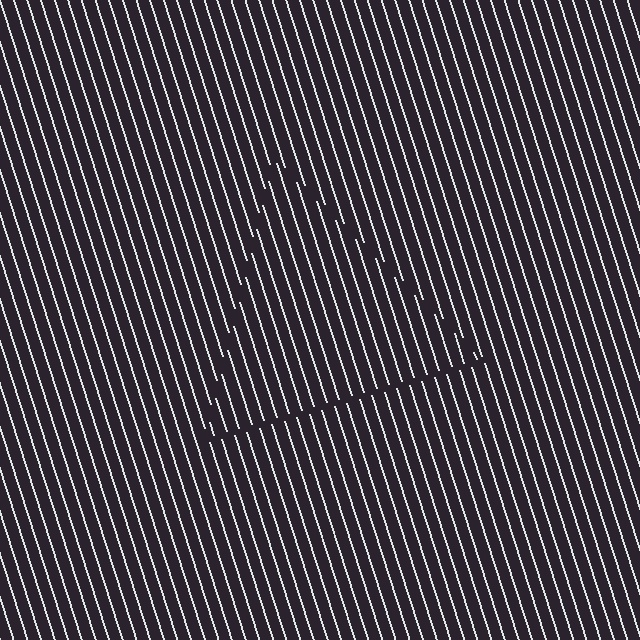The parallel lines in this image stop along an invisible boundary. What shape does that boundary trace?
An illusory triangle. The interior of the shape contains the same grating, shifted by half a period — the contour is defined by the phase discontinuity where line-ends from the inner and outer gratings abut.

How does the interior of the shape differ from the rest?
The interior of the shape contains the same grating, shifted by half a period — the contour is defined by the phase discontinuity where line-ends from the inner and outer gratings abut.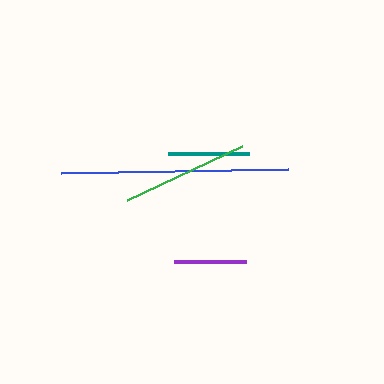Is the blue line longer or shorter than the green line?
The blue line is longer than the green line.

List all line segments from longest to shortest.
From longest to shortest: blue, green, teal, purple.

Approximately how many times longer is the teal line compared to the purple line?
The teal line is approximately 1.1 times the length of the purple line.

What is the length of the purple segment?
The purple segment is approximately 71 pixels long.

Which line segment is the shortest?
The purple line is the shortest at approximately 71 pixels.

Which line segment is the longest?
The blue line is the longest at approximately 226 pixels.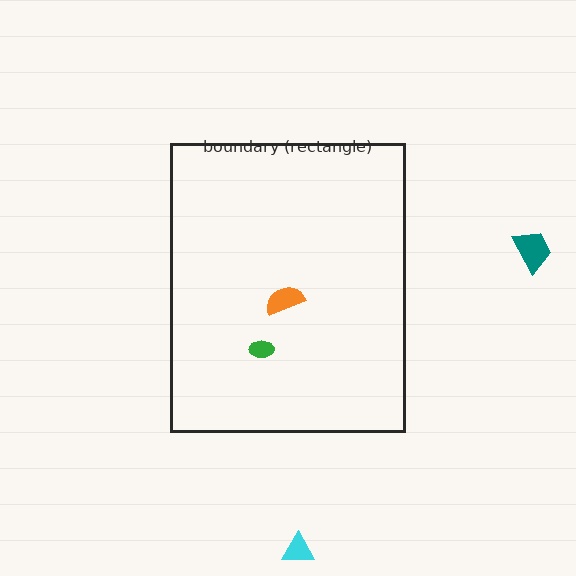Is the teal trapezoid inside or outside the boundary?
Outside.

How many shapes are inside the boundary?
2 inside, 2 outside.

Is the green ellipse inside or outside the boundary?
Inside.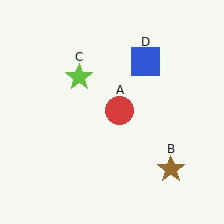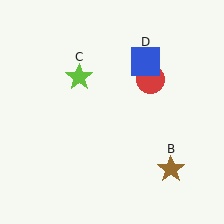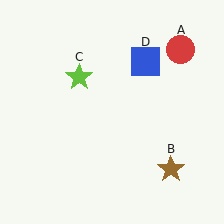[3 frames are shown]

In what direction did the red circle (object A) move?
The red circle (object A) moved up and to the right.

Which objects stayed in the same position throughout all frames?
Brown star (object B) and lime star (object C) and blue square (object D) remained stationary.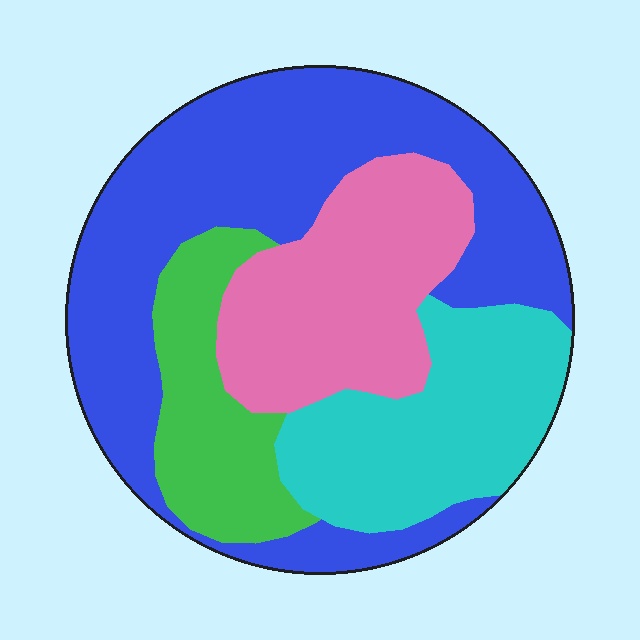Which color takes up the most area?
Blue, at roughly 45%.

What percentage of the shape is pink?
Pink takes up between a sixth and a third of the shape.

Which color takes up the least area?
Green, at roughly 15%.